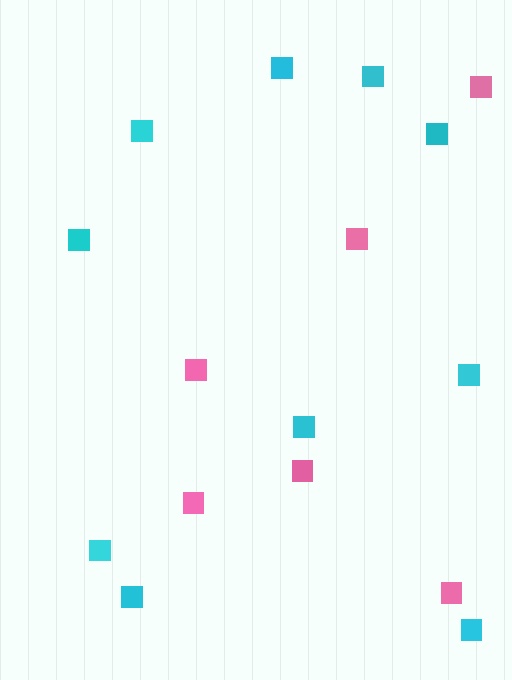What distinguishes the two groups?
There are 2 groups: one group of pink squares (6) and one group of cyan squares (10).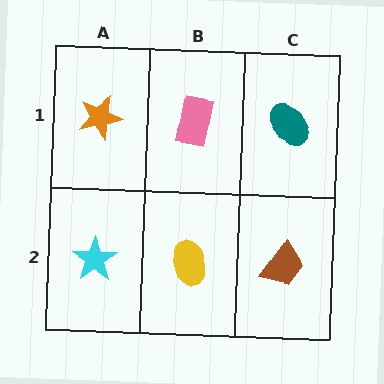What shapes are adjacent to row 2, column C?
A teal ellipse (row 1, column C), a yellow ellipse (row 2, column B).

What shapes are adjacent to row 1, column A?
A cyan star (row 2, column A), a pink rectangle (row 1, column B).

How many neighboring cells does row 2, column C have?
2.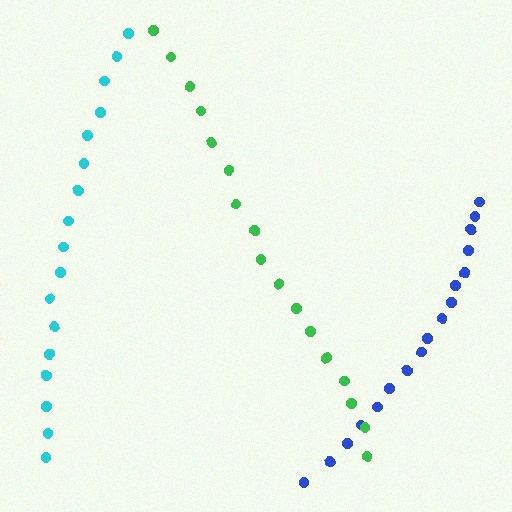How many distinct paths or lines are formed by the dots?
There are 3 distinct paths.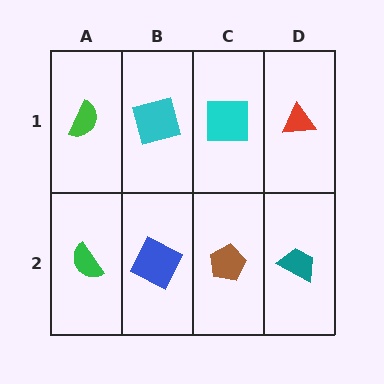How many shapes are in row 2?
4 shapes.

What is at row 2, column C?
A brown pentagon.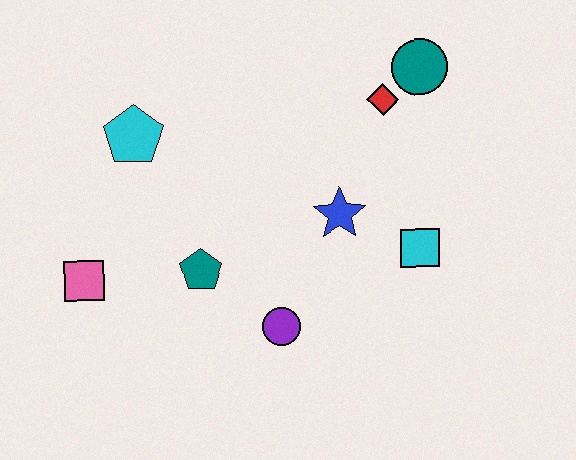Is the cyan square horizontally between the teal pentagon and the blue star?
No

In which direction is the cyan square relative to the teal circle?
The cyan square is below the teal circle.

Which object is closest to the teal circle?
The red diamond is closest to the teal circle.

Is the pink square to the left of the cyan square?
Yes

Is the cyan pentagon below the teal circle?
Yes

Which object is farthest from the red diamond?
The pink square is farthest from the red diamond.